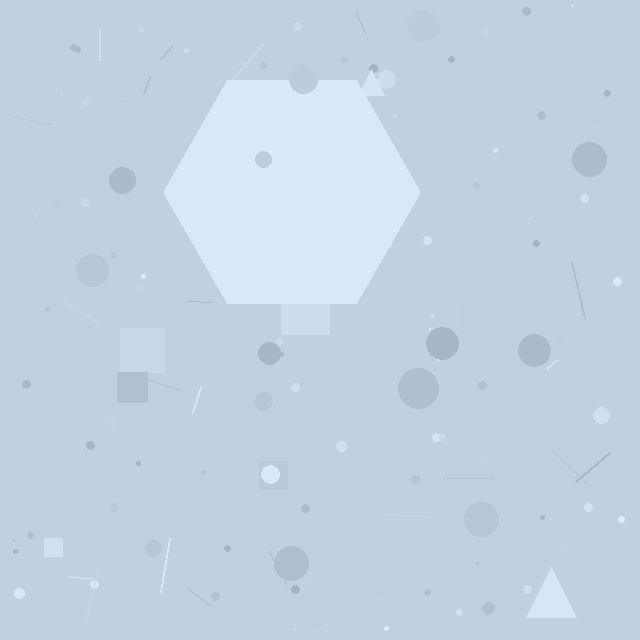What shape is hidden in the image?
A hexagon is hidden in the image.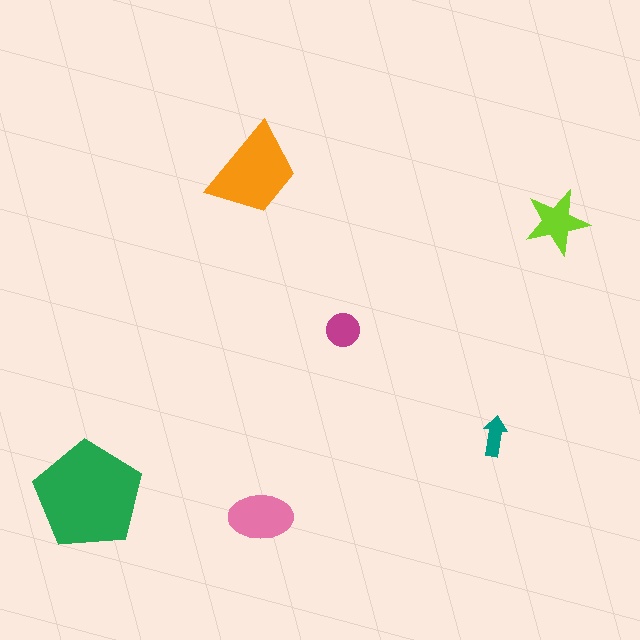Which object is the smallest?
The teal arrow.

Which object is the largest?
The green pentagon.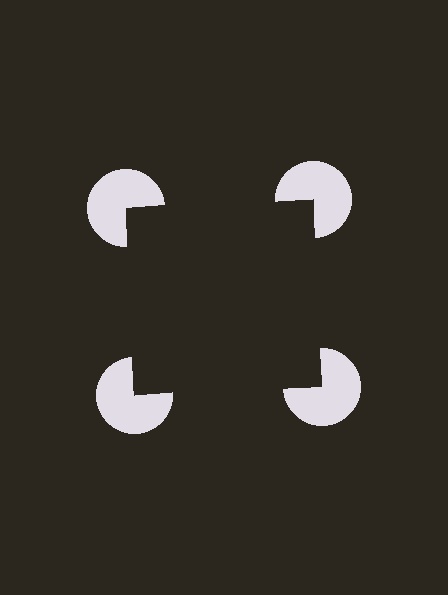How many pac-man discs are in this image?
There are 4 — one at each vertex of the illusory square.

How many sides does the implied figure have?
4 sides.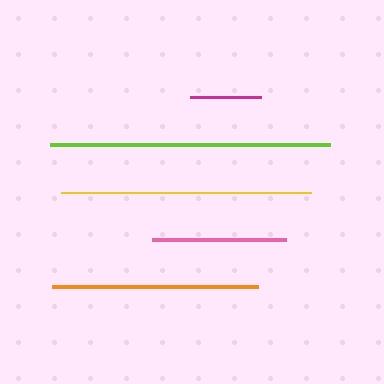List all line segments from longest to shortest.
From longest to shortest: lime, yellow, orange, pink, magenta.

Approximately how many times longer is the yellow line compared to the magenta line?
The yellow line is approximately 3.5 times the length of the magenta line.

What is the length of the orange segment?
The orange segment is approximately 207 pixels long.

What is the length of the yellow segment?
The yellow segment is approximately 250 pixels long.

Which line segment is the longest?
The lime line is the longest at approximately 279 pixels.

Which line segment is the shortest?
The magenta line is the shortest at approximately 71 pixels.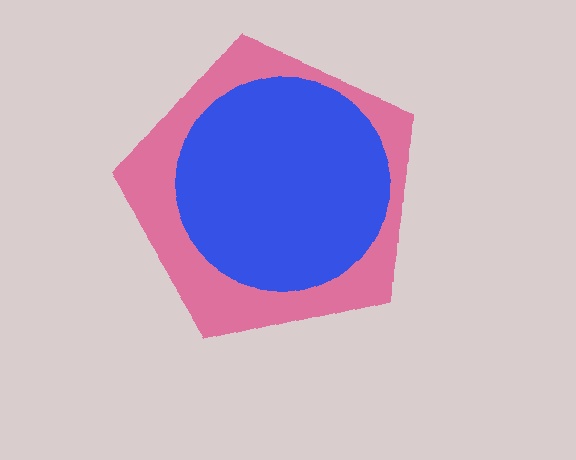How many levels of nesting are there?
2.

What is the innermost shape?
The blue circle.